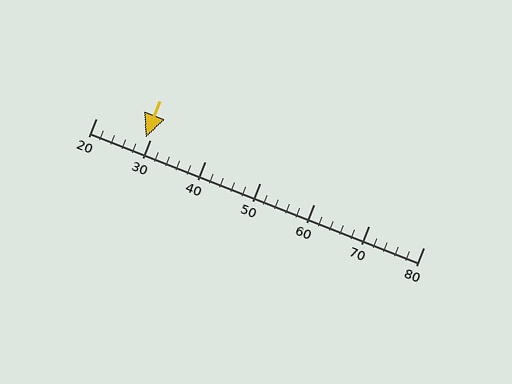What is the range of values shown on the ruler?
The ruler shows values from 20 to 80.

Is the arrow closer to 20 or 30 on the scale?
The arrow is closer to 30.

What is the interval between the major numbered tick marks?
The major tick marks are spaced 10 units apart.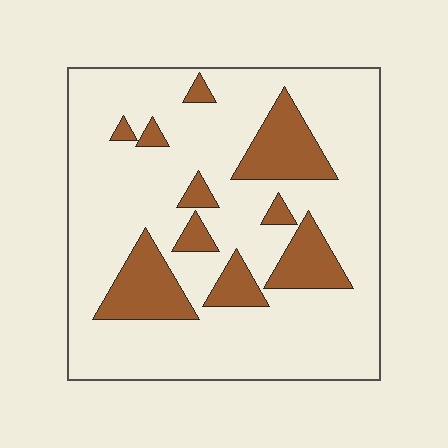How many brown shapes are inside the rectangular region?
10.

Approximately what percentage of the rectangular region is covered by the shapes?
Approximately 20%.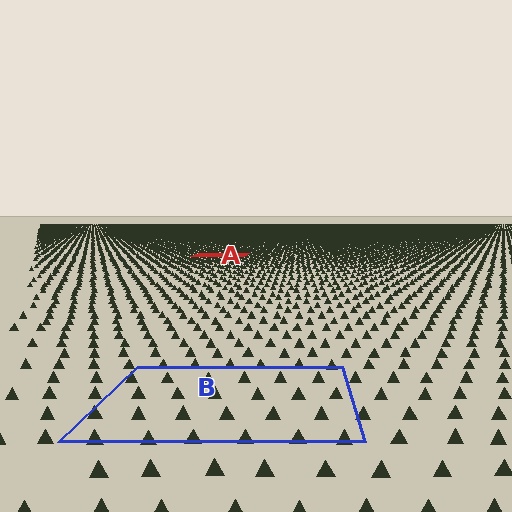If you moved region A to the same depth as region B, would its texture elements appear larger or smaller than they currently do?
They would appear larger. At a closer depth, the same texture elements are projected at a bigger on-screen size.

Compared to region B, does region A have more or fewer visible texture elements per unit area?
Region A has more texture elements per unit area — they are packed more densely because it is farther away.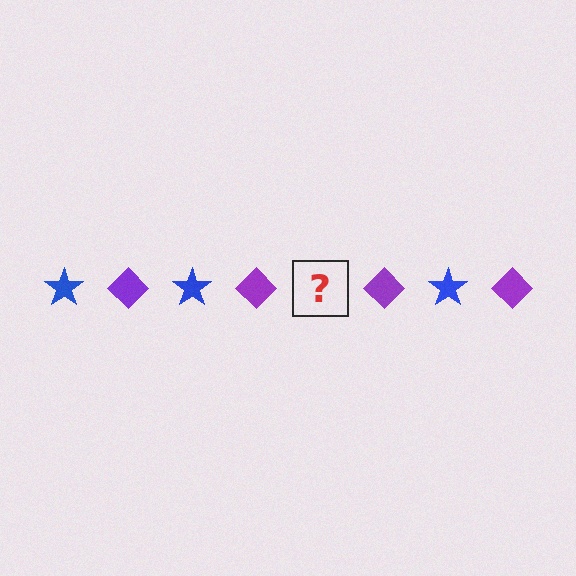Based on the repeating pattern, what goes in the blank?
The blank should be a blue star.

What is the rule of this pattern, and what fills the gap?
The rule is that the pattern alternates between blue star and purple diamond. The gap should be filled with a blue star.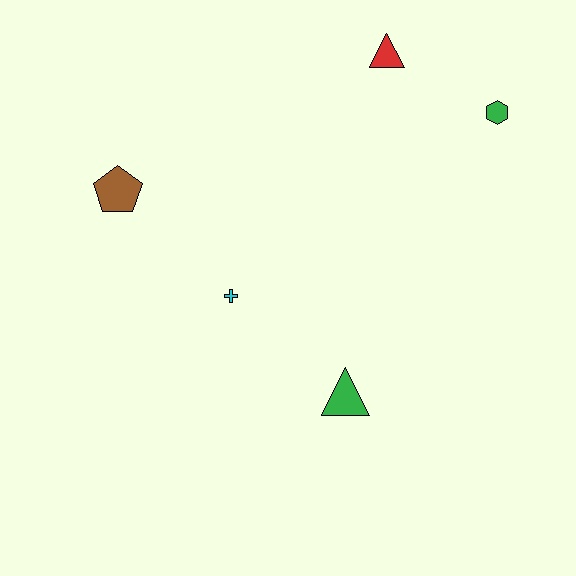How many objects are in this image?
There are 5 objects.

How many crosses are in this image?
There is 1 cross.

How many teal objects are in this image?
There are no teal objects.